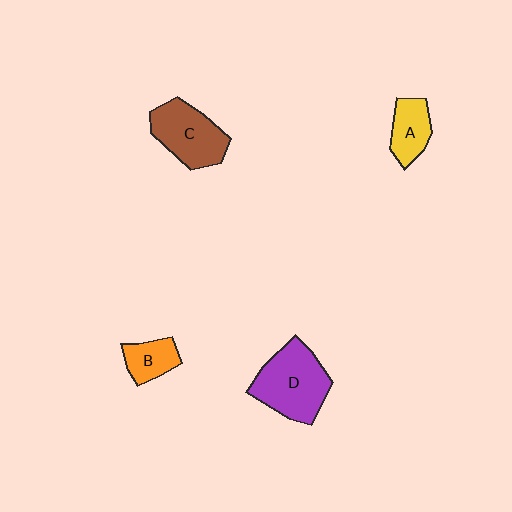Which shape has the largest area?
Shape D (purple).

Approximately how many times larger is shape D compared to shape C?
Approximately 1.2 times.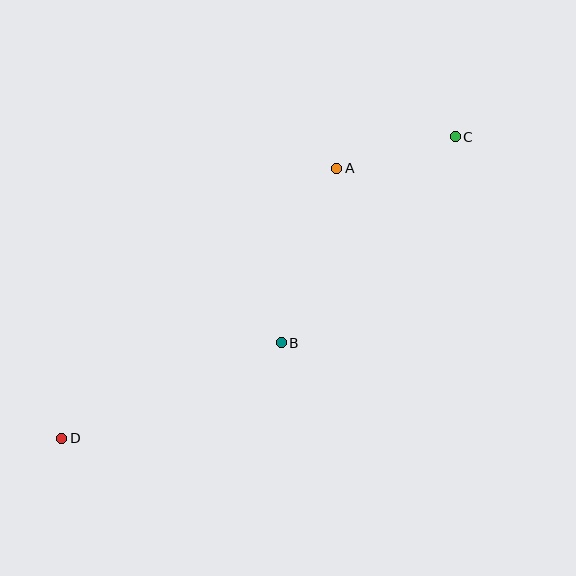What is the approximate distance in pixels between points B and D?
The distance between B and D is approximately 239 pixels.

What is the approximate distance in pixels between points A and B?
The distance between A and B is approximately 183 pixels.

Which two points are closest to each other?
Points A and C are closest to each other.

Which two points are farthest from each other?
Points C and D are farthest from each other.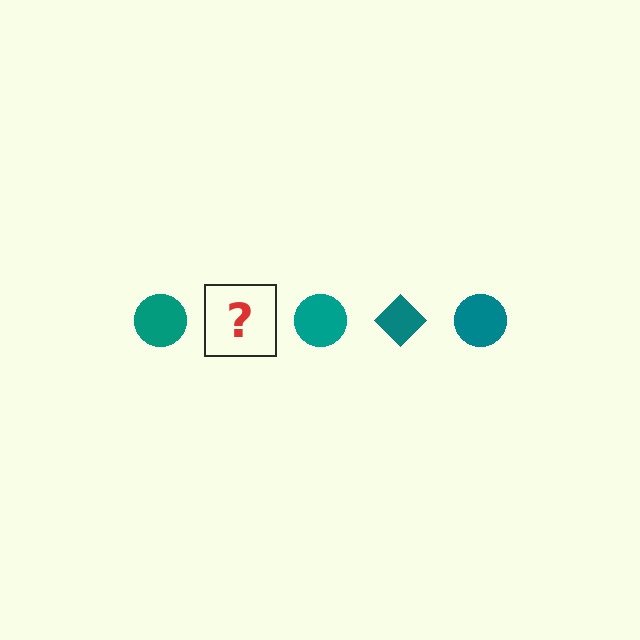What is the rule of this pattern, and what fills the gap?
The rule is that the pattern cycles through circle, diamond shapes in teal. The gap should be filled with a teal diamond.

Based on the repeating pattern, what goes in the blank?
The blank should be a teal diamond.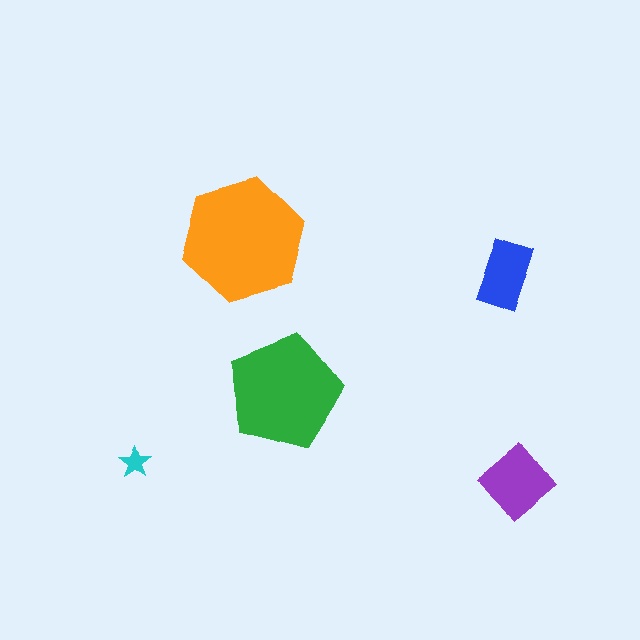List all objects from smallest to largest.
The cyan star, the blue rectangle, the purple diamond, the green pentagon, the orange hexagon.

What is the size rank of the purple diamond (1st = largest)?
3rd.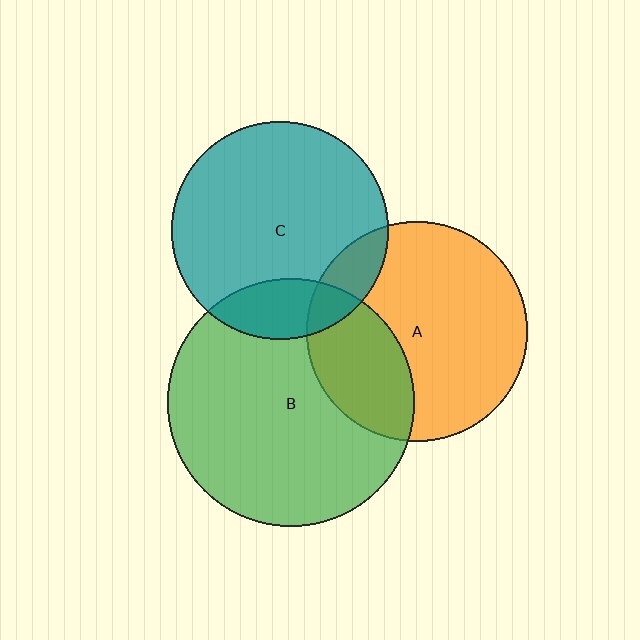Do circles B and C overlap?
Yes.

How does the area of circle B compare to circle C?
Approximately 1.3 times.